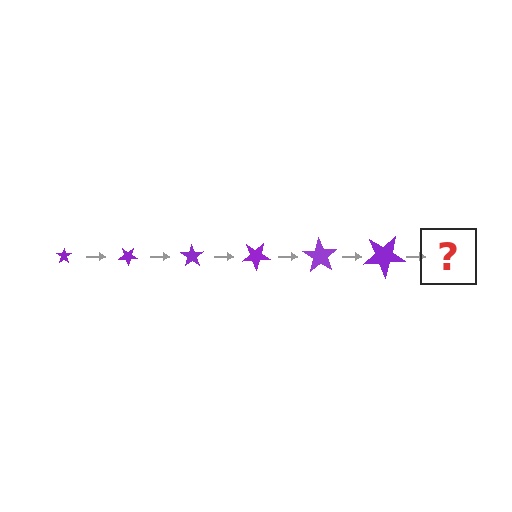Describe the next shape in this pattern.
It should be a star, larger than the previous one and rotated 210 degrees from the start.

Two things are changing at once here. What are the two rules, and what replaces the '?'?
The two rules are that the star grows larger each step and it rotates 35 degrees each step. The '?' should be a star, larger than the previous one and rotated 210 degrees from the start.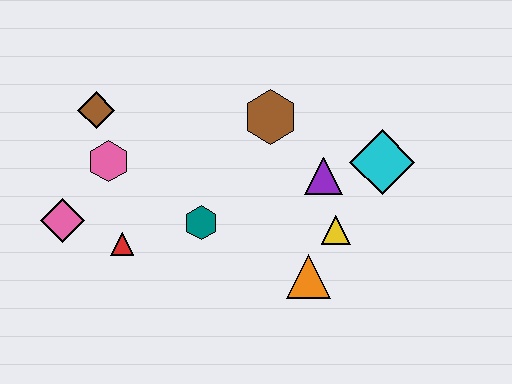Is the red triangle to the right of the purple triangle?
No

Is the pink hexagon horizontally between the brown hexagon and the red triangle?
No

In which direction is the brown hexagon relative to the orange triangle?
The brown hexagon is above the orange triangle.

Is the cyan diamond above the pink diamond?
Yes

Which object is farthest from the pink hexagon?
The cyan diamond is farthest from the pink hexagon.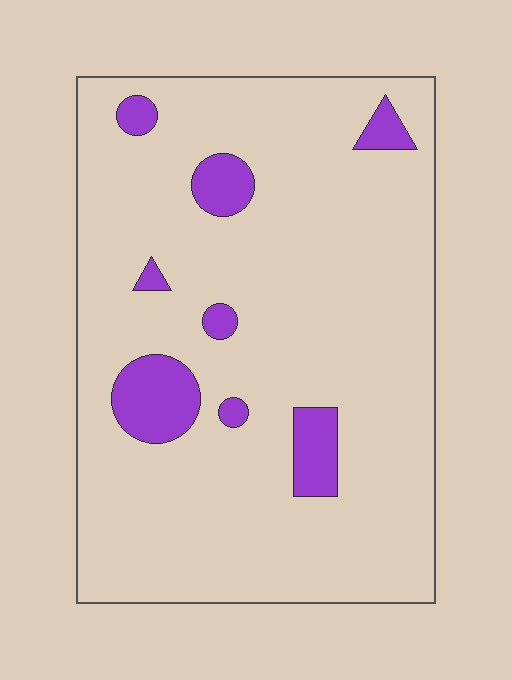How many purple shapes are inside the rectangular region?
8.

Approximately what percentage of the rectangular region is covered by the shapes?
Approximately 10%.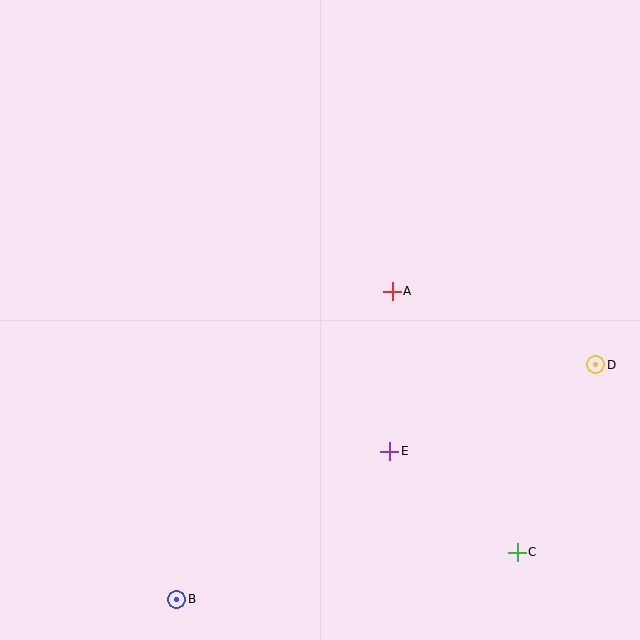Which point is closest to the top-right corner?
Point D is closest to the top-right corner.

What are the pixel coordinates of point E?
Point E is at (390, 451).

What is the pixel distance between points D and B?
The distance between D and B is 480 pixels.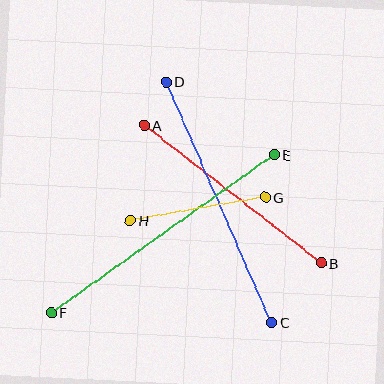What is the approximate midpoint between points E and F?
The midpoint is at approximately (163, 234) pixels.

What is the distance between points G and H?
The distance is approximately 137 pixels.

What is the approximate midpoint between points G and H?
The midpoint is at approximately (198, 209) pixels.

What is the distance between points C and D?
The distance is approximately 263 pixels.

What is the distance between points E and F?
The distance is approximately 273 pixels.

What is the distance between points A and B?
The distance is approximately 224 pixels.